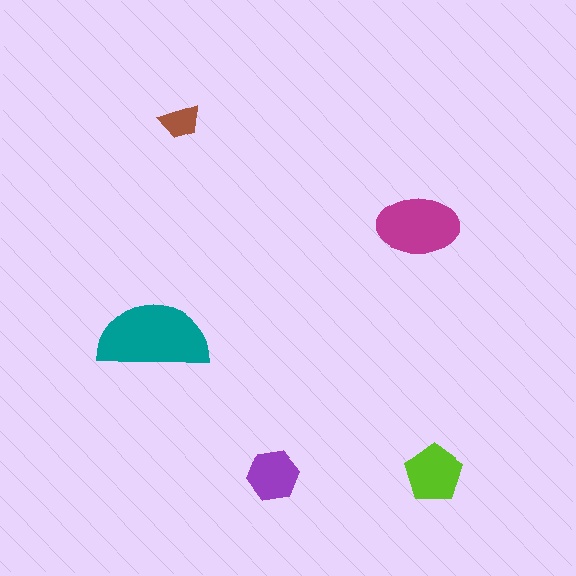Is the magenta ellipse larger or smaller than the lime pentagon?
Larger.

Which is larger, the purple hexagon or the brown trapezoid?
The purple hexagon.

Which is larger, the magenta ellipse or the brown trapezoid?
The magenta ellipse.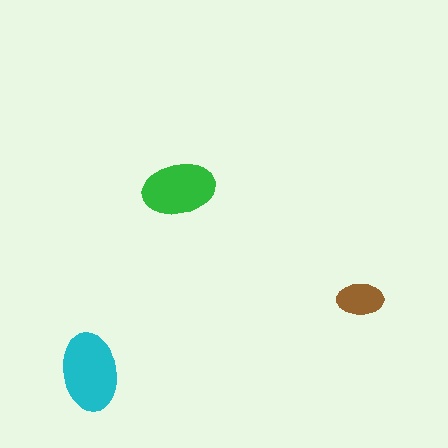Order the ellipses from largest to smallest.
the cyan one, the green one, the brown one.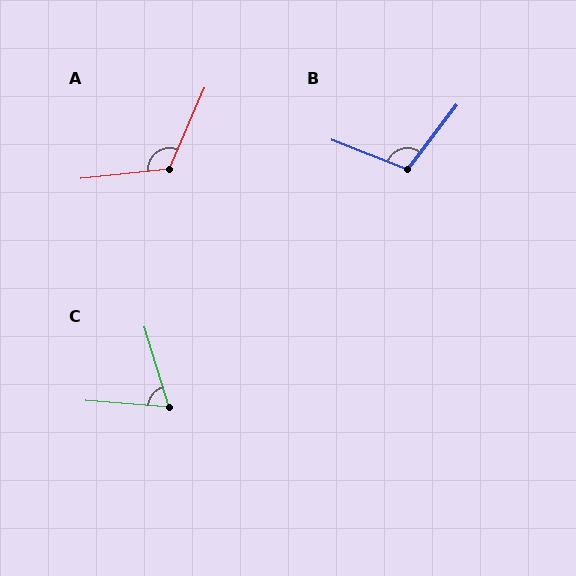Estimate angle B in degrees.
Approximately 105 degrees.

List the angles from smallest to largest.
C (69°), B (105°), A (119°).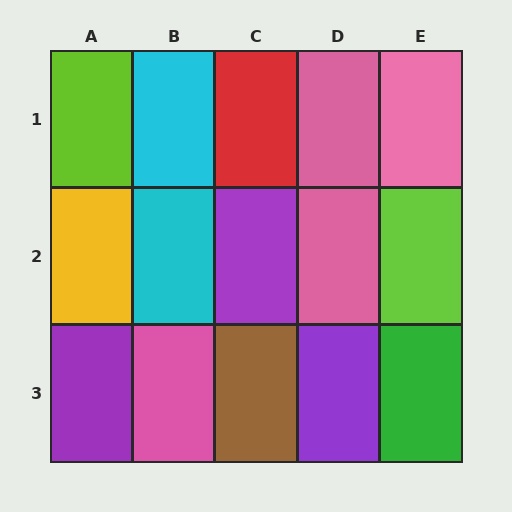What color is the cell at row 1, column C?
Red.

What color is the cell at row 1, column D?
Pink.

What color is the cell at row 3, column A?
Purple.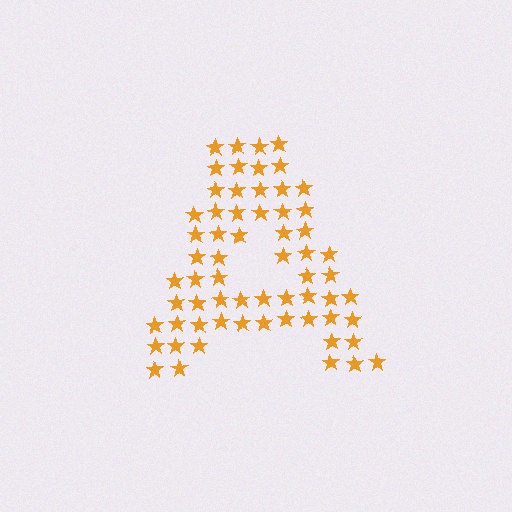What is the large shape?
The large shape is the letter A.